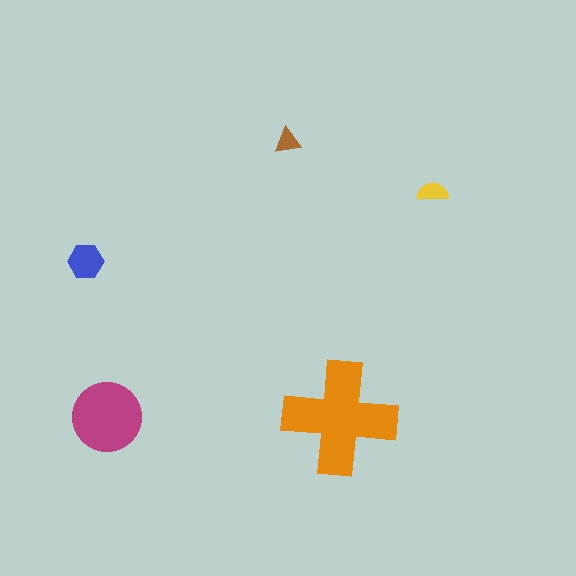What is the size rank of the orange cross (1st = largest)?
1st.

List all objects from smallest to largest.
The brown triangle, the yellow semicircle, the blue hexagon, the magenta circle, the orange cross.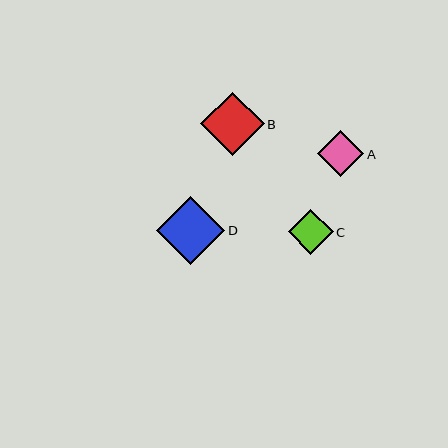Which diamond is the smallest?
Diamond C is the smallest with a size of approximately 45 pixels.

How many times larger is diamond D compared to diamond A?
Diamond D is approximately 1.5 times the size of diamond A.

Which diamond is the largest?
Diamond D is the largest with a size of approximately 69 pixels.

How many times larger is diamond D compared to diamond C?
Diamond D is approximately 1.5 times the size of diamond C.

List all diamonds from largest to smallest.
From largest to smallest: D, B, A, C.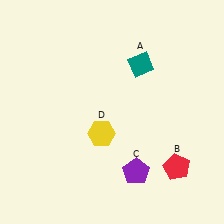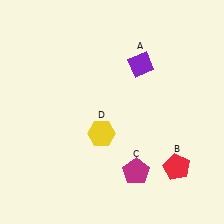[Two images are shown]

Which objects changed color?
A changed from teal to purple. C changed from purple to magenta.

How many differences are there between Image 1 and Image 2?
There are 2 differences between the two images.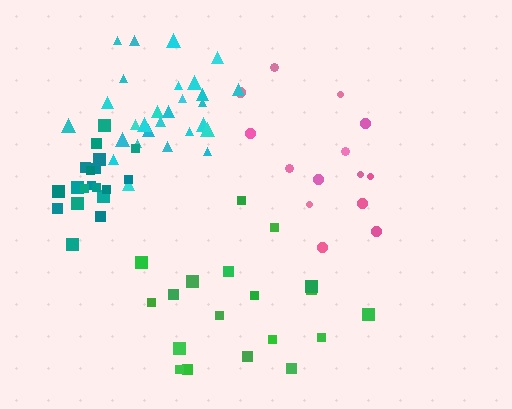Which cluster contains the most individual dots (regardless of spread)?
Cyan (30).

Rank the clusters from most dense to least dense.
teal, cyan, green, pink.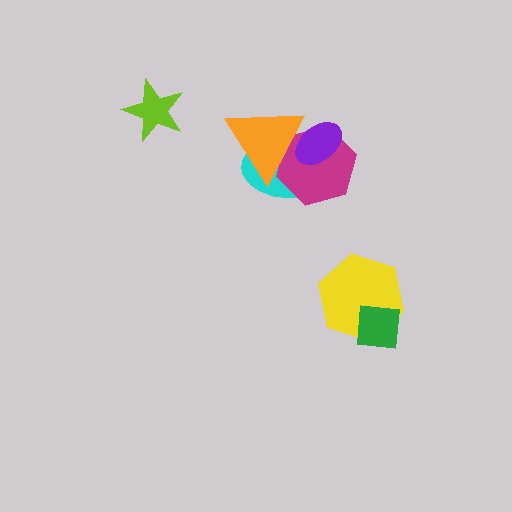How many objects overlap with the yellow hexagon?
1 object overlaps with the yellow hexagon.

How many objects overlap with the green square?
1 object overlaps with the green square.